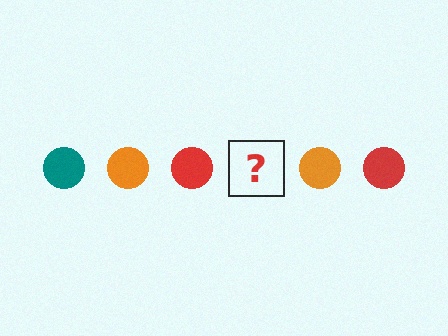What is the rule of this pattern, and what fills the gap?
The rule is that the pattern cycles through teal, orange, red circles. The gap should be filled with a teal circle.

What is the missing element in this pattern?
The missing element is a teal circle.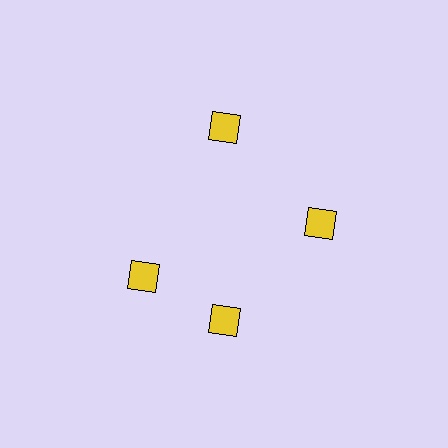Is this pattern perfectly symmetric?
No. The 4 yellow diamonds are arranged in a ring, but one element near the 9 o'clock position is rotated out of alignment along the ring, breaking the 4-fold rotational symmetry.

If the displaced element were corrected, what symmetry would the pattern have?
It would have 4-fold rotational symmetry — the pattern would map onto itself every 90 degrees.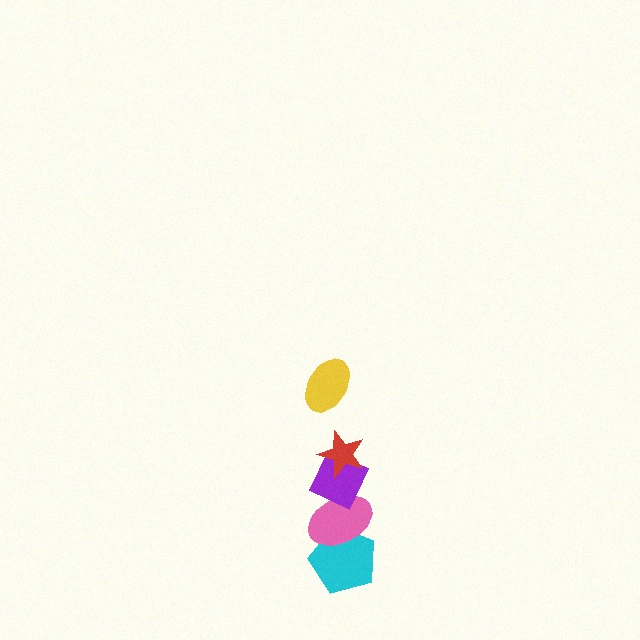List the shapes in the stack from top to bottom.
From top to bottom: the yellow ellipse, the red star, the purple diamond, the pink ellipse, the cyan pentagon.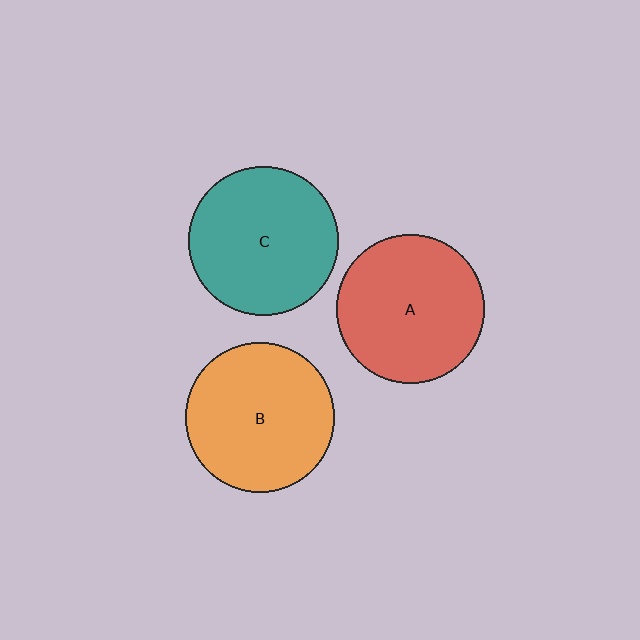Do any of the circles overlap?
No, none of the circles overlap.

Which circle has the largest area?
Circle C (teal).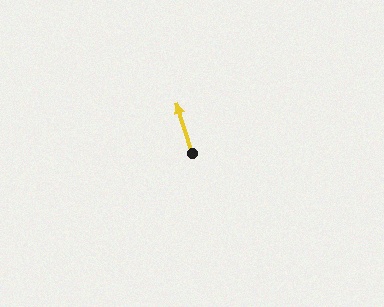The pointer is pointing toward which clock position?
Roughly 11 o'clock.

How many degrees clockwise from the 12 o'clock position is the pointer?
Approximately 343 degrees.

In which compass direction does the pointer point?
North.